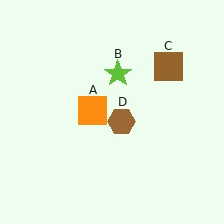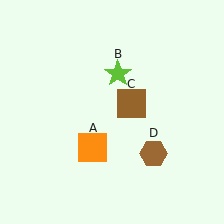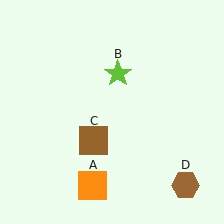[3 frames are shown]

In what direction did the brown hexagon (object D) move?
The brown hexagon (object D) moved down and to the right.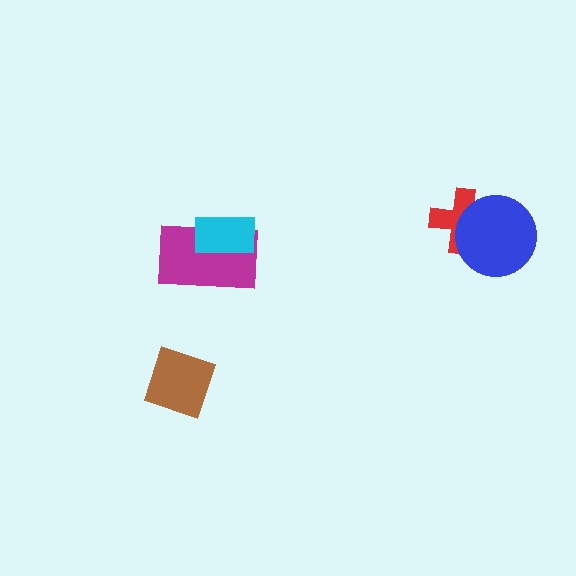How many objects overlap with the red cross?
1 object overlaps with the red cross.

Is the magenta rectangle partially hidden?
Yes, it is partially covered by another shape.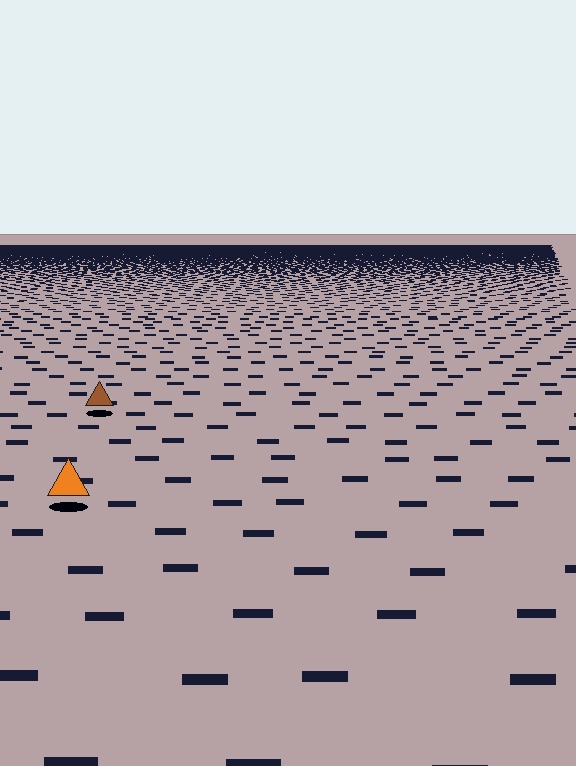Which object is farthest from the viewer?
The brown triangle is farthest from the viewer. It appears smaller and the ground texture around it is denser.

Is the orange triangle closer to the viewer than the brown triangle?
Yes. The orange triangle is closer — you can tell from the texture gradient: the ground texture is coarser near it.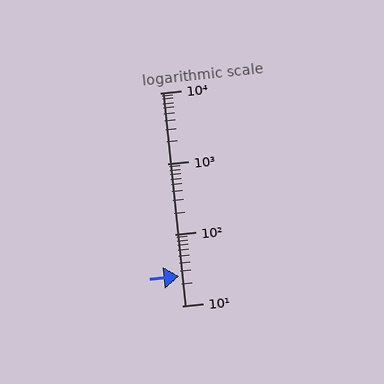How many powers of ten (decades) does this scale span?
The scale spans 3 decades, from 10 to 10000.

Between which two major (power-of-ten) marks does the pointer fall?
The pointer is between 10 and 100.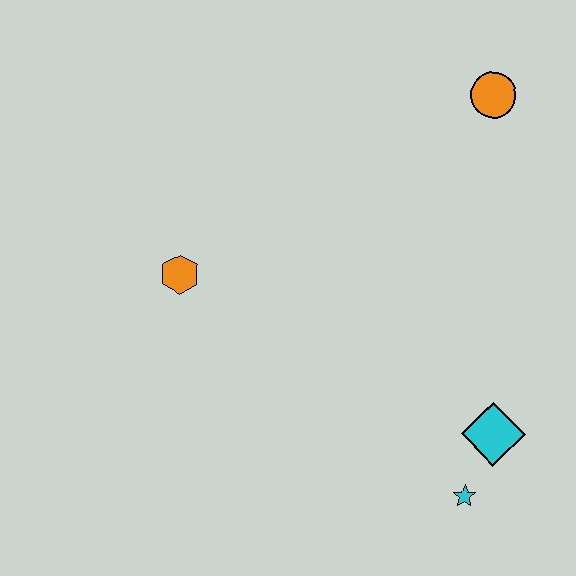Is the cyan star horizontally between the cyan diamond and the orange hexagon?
Yes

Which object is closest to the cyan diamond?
The cyan star is closest to the cyan diamond.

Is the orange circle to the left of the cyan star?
No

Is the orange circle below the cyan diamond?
No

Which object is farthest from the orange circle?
The cyan star is farthest from the orange circle.